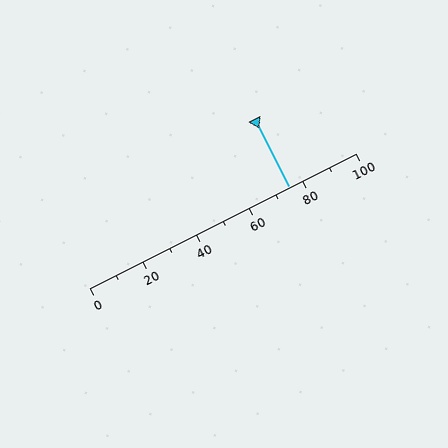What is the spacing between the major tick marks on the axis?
The major ticks are spaced 20 apart.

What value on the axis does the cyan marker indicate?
The marker indicates approximately 75.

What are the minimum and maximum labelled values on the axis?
The axis runs from 0 to 100.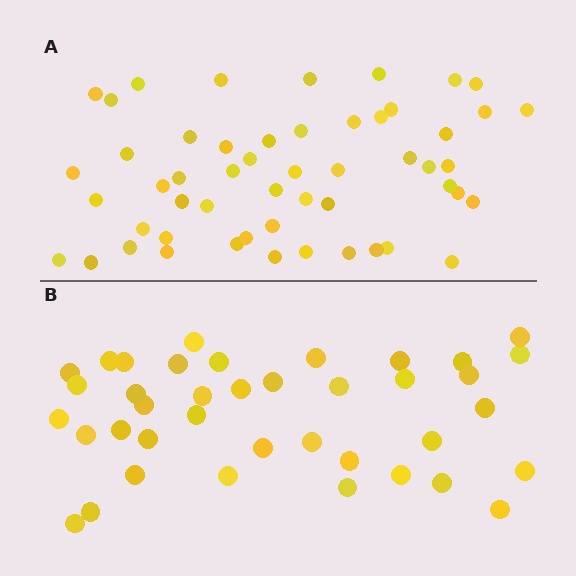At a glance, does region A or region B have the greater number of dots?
Region A (the top region) has more dots.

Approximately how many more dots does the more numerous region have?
Region A has approximately 15 more dots than region B.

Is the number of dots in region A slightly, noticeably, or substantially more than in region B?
Region A has noticeably more, but not dramatically so. The ratio is roughly 1.4 to 1.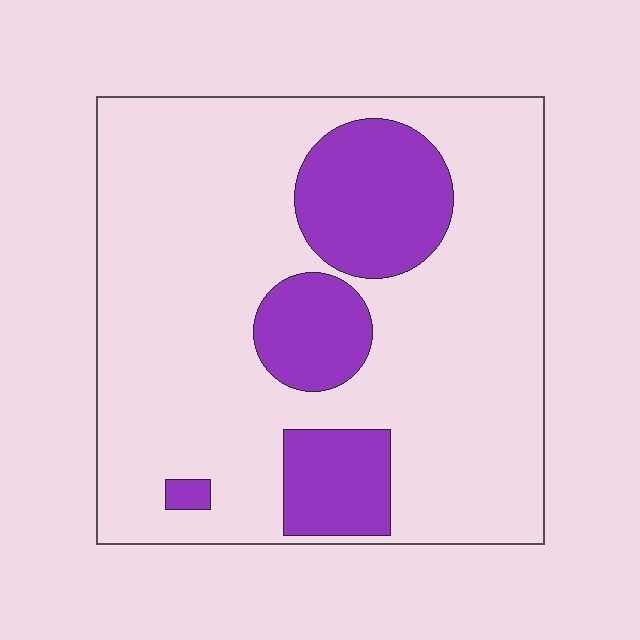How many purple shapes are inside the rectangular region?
4.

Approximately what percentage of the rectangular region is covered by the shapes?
Approximately 20%.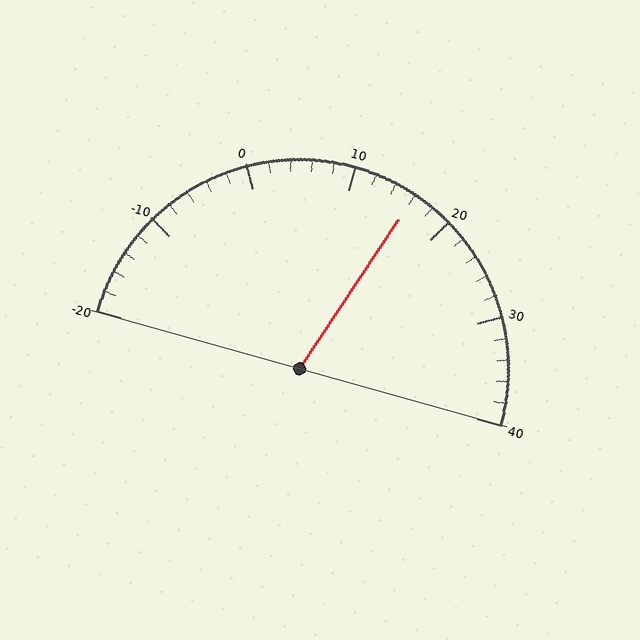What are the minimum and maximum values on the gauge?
The gauge ranges from -20 to 40.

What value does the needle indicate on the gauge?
The needle indicates approximately 16.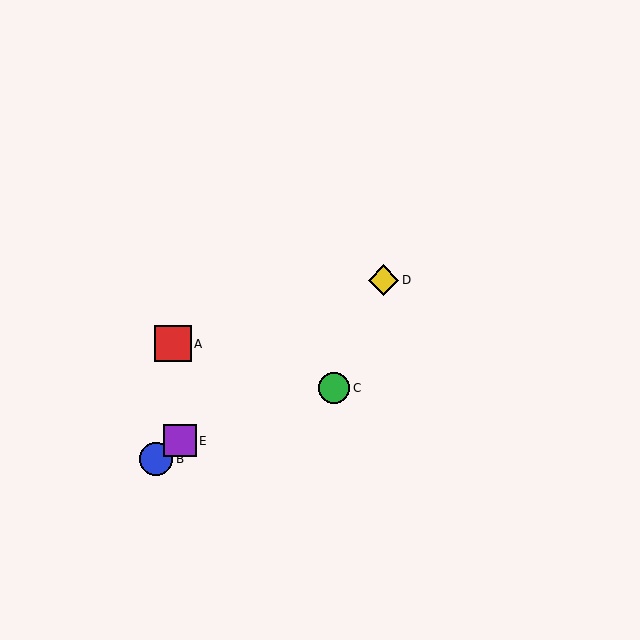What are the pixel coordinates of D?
Object D is at (383, 280).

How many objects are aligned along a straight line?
3 objects (B, D, E) are aligned along a straight line.